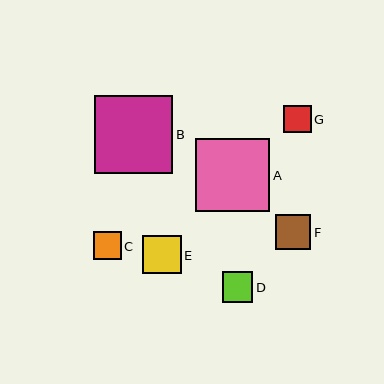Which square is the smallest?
Square G is the smallest with a size of approximately 28 pixels.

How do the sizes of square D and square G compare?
Square D and square G are approximately the same size.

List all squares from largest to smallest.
From largest to smallest: B, A, E, F, D, C, G.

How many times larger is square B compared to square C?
Square B is approximately 2.8 times the size of square C.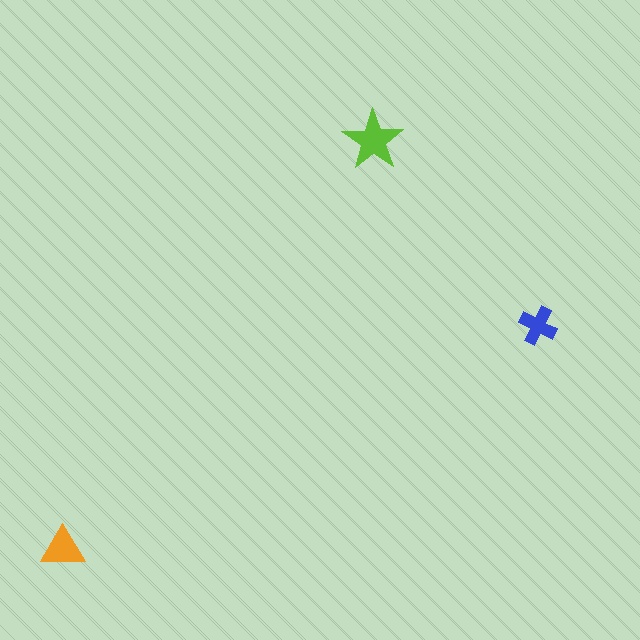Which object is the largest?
The lime star.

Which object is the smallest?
The blue cross.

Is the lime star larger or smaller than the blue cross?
Larger.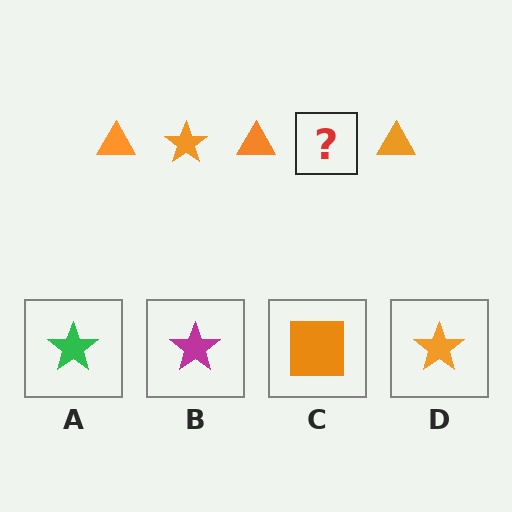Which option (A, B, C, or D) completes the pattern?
D.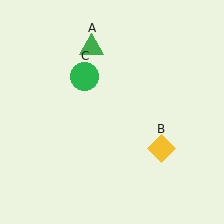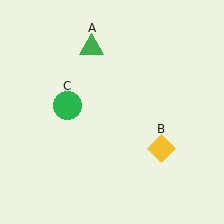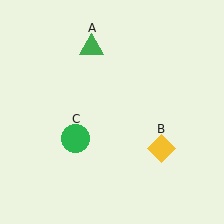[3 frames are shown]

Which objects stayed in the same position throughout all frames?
Green triangle (object A) and yellow diamond (object B) remained stationary.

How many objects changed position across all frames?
1 object changed position: green circle (object C).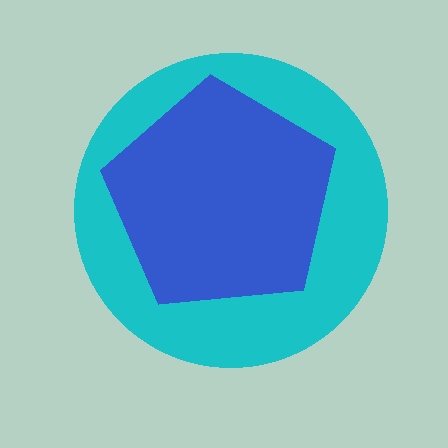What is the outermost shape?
The cyan circle.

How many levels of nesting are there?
2.